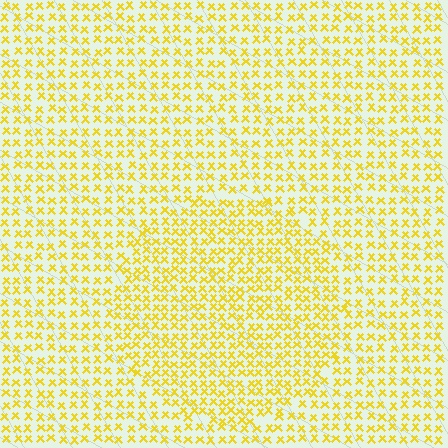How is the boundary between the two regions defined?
The boundary is defined by a change in element density (approximately 1.5x ratio). All elements are the same color, size, and shape.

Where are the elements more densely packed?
The elements are more densely packed inside the circle boundary.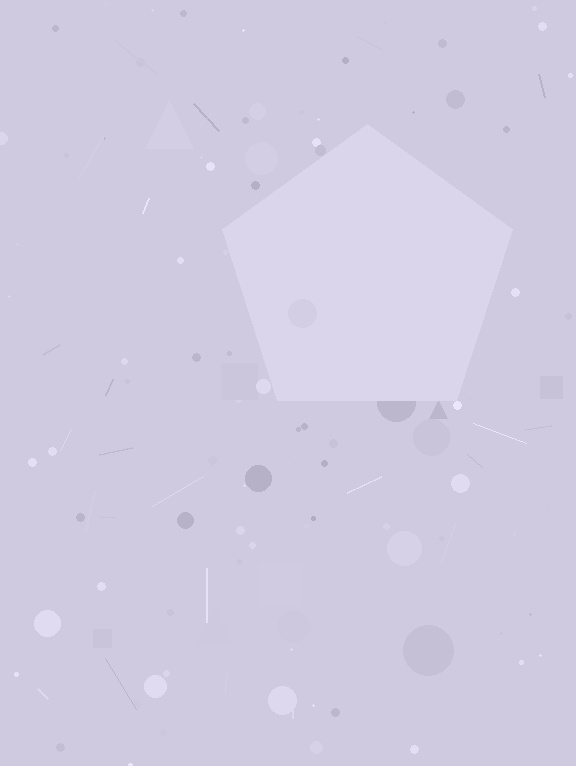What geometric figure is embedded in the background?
A pentagon is embedded in the background.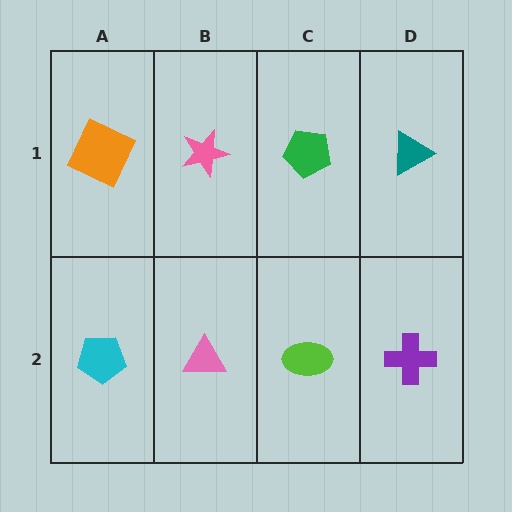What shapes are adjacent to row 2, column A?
An orange square (row 1, column A), a pink triangle (row 2, column B).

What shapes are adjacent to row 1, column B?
A pink triangle (row 2, column B), an orange square (row 1, column A), a green pentagon (row 1, column C).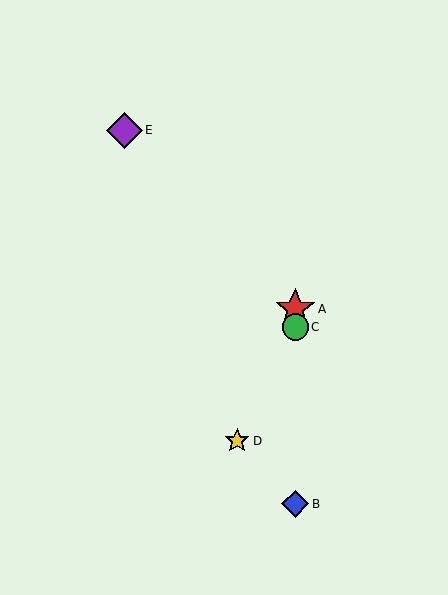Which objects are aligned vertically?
Objects A, B, C are aligned vertically.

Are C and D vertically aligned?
No, C is at x≈295 and D is at x≈237.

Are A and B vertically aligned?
Yes, both are at x≈295.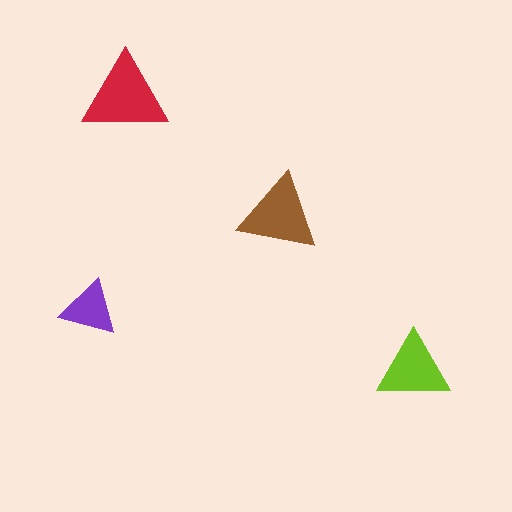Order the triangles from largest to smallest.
the red one, the brown one, the lime one, the purple one.